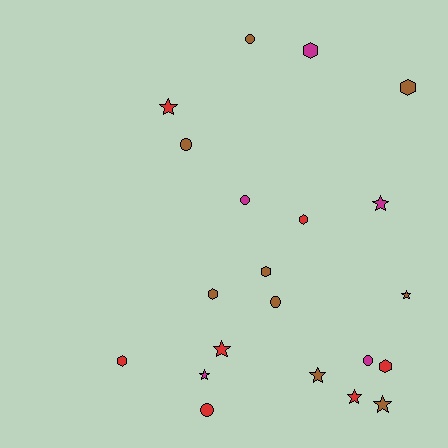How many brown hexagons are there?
There are 3 brown hexagons.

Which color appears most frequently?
Brown, with 9 objects.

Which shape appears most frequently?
Star, with 8 objects.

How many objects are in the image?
There are 21 objects.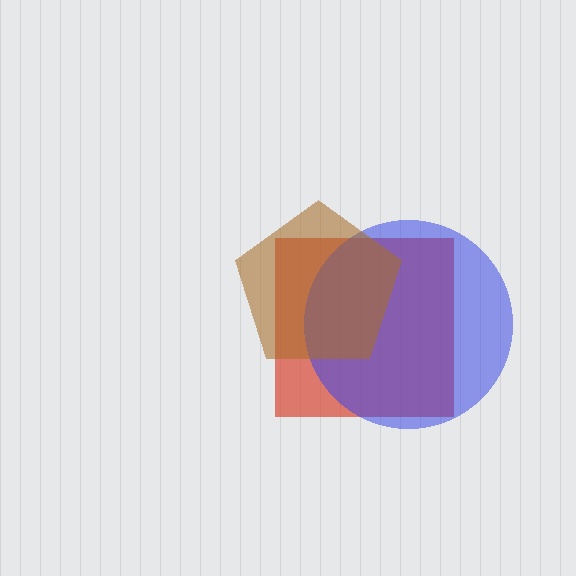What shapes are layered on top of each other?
The layered shapes are: a red square, a blue circle, a brown pentagon.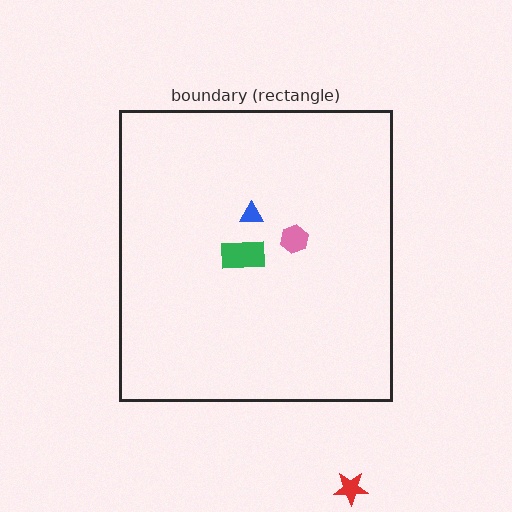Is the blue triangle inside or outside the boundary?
Inside.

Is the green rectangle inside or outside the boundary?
Inside.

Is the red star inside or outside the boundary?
Outside.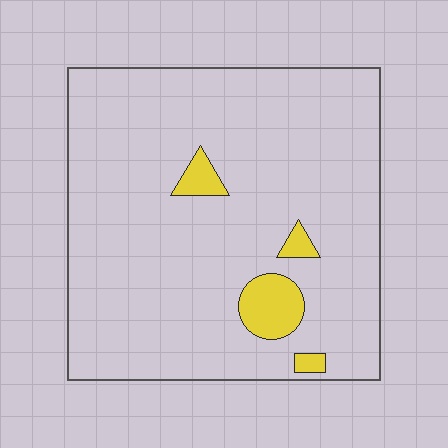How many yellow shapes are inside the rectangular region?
4.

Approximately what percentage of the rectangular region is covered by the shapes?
Approximately 5%.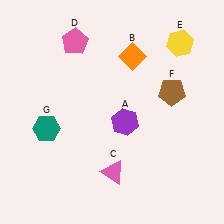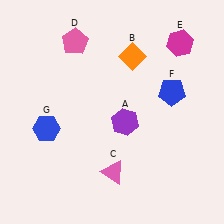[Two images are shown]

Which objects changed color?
E changed from yellow to magenta. F changed from brown to blue. G changed from teal to blue.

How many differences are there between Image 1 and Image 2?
There are 3 differences between the two images.